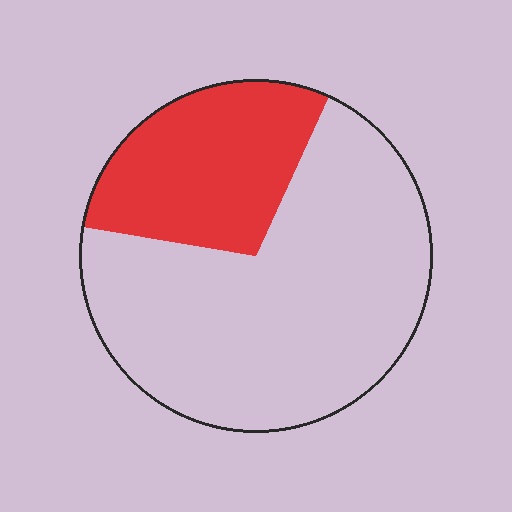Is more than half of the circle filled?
No.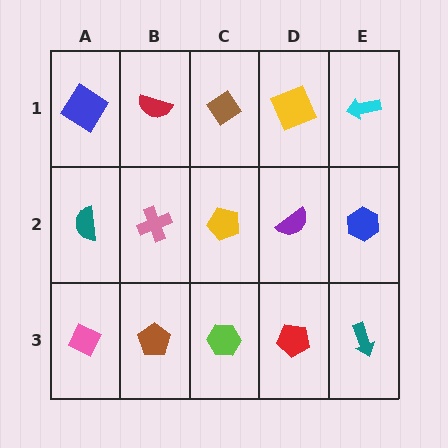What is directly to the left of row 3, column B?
A pink diamond.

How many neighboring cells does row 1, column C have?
3.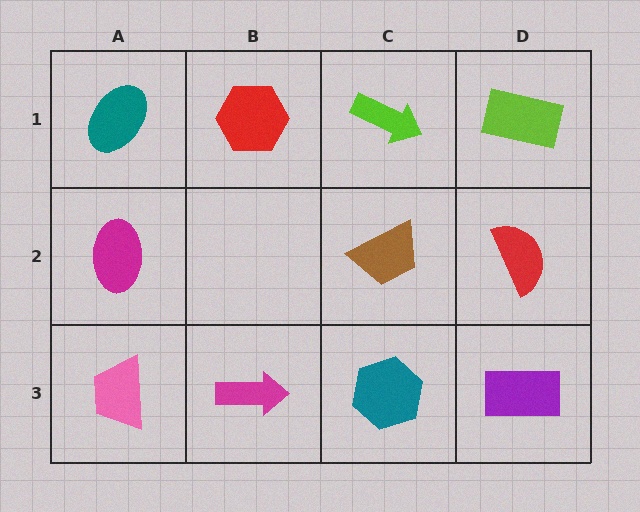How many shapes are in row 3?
4 shapes.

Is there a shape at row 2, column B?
No, that cell is empty.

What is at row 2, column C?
A brown trapezoid.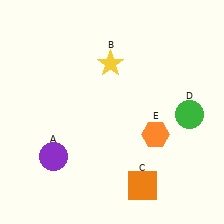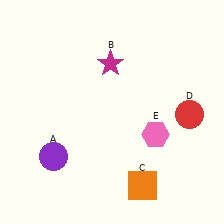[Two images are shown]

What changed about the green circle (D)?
In Image 1, D is green. In Image 2, it changed to red.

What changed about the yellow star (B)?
In Image 1, B is yellow. In Image 2, it changed to magenta.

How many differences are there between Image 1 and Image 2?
There are 3 differences between the two images.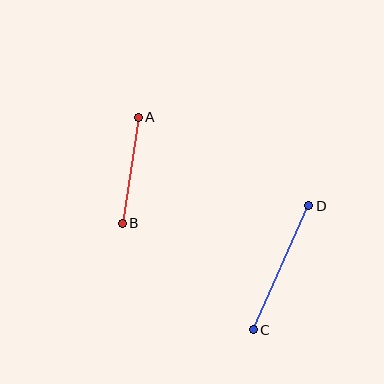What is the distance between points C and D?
The distance is approximately 136 pixels.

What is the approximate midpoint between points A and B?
The midpoint is at approximately (130, 170) pixels.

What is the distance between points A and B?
The distance is approximately 107 pixels.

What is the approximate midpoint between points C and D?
The midpoint is at approximately (281, 268) pixels.